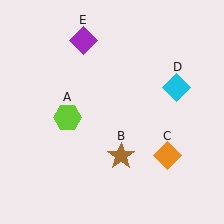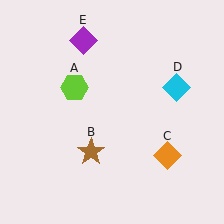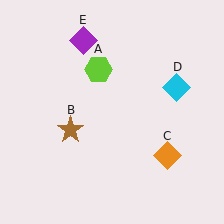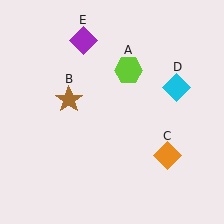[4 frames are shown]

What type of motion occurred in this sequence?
The lime hexagon (object A), brown star (object B) rotated clockwise around the center of the scene.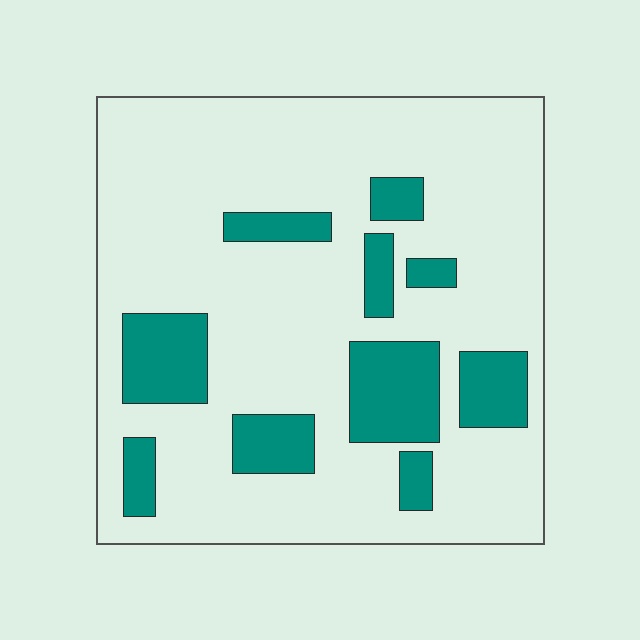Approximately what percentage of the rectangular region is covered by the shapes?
Approximately 20%.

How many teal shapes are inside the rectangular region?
10.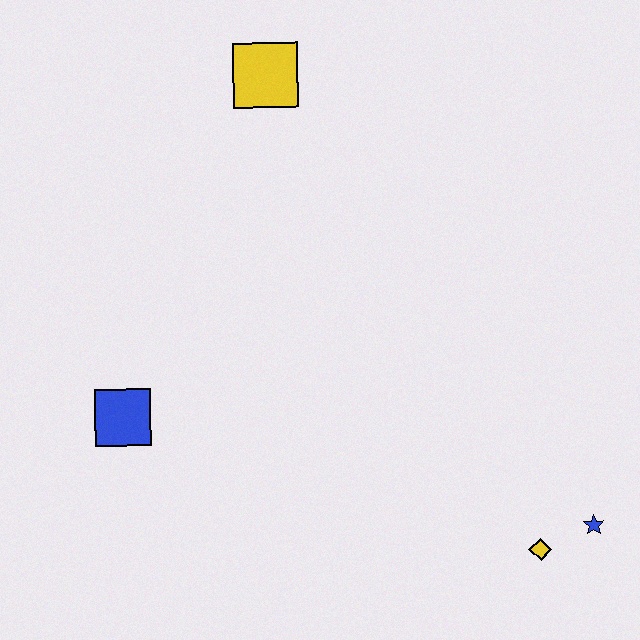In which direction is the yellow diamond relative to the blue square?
The yellow diamond is to the right of the blue square.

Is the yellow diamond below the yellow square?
Yes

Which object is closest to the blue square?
The yellow square is closest to the blue square.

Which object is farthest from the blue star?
The yellow square is farthest from the blue star.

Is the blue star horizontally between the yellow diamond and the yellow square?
No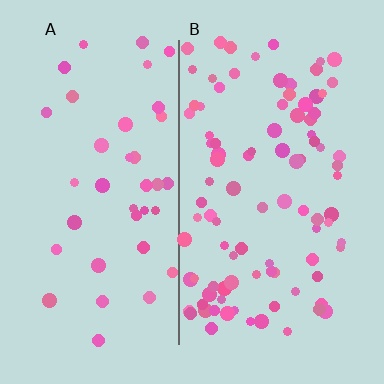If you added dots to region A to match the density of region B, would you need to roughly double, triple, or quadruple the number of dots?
Approximately double.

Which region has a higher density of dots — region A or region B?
B (the right).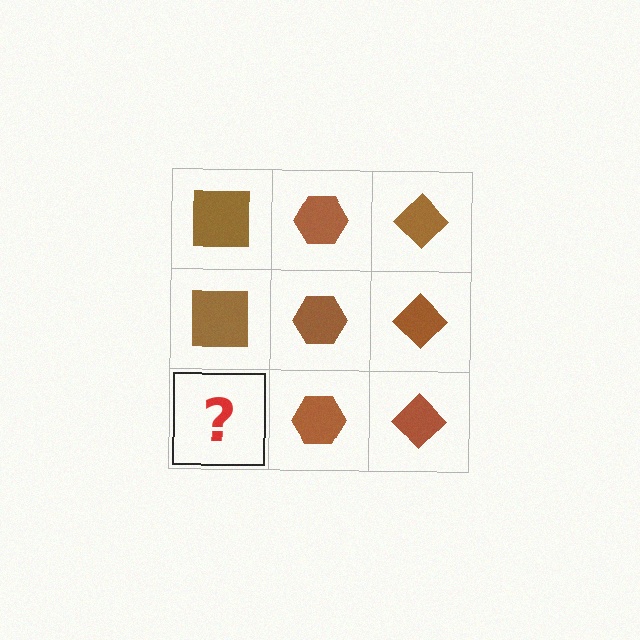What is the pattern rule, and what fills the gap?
The rule is that each column has a consistent shape. The gap should be filled with a brown square.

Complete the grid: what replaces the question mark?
The question mark should be replaced with a brown square.